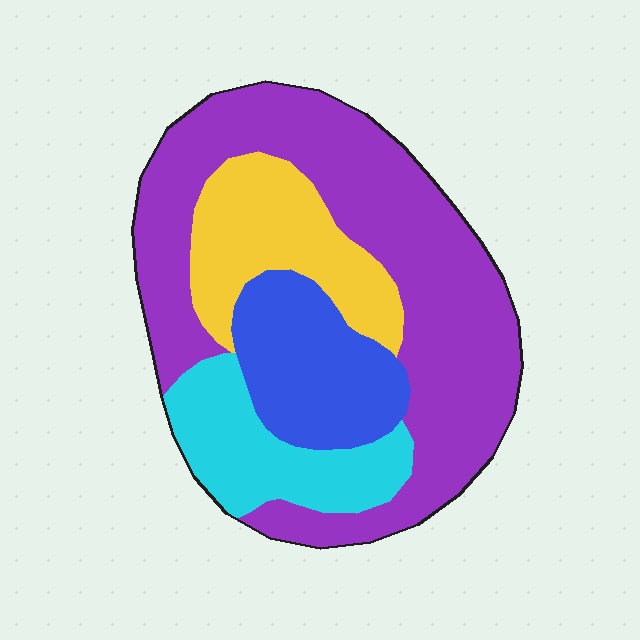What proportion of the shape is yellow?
Yellow takes up about one sixth (1/6) of the shape.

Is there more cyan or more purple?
Purple.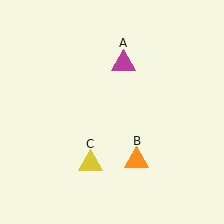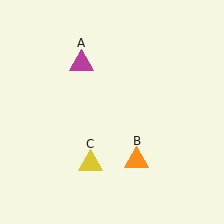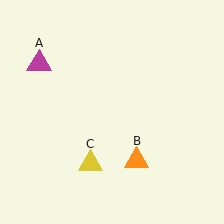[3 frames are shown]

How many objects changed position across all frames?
1 object changed position: magenta triangle (object A).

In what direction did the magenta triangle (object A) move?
The magenta triangle (object A) moved left.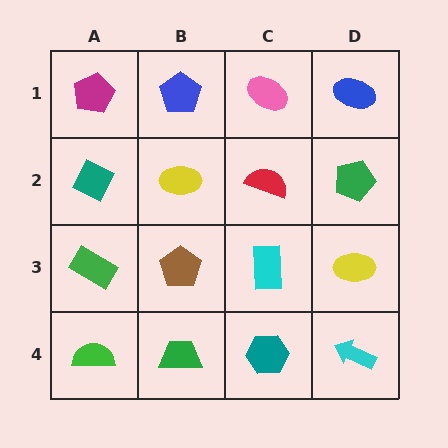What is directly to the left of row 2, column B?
A teal diamond.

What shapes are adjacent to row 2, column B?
A blue pentagon (row 1, column B), a brown pentagon (row 3, column B), a teal diamond (row 2, column A), a red semicircle (row 2, column C).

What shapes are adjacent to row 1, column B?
A yellow ellipse (row 2, column B), a magenta pentagon (row 1, column A), a pink ellipse (row 1, column C).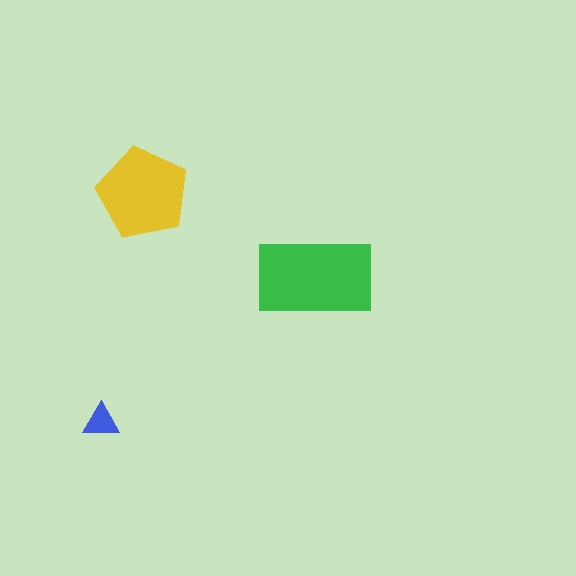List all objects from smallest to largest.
The blue triangle, the yellow pentagon, the green rectangle.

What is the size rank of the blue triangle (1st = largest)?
3rd.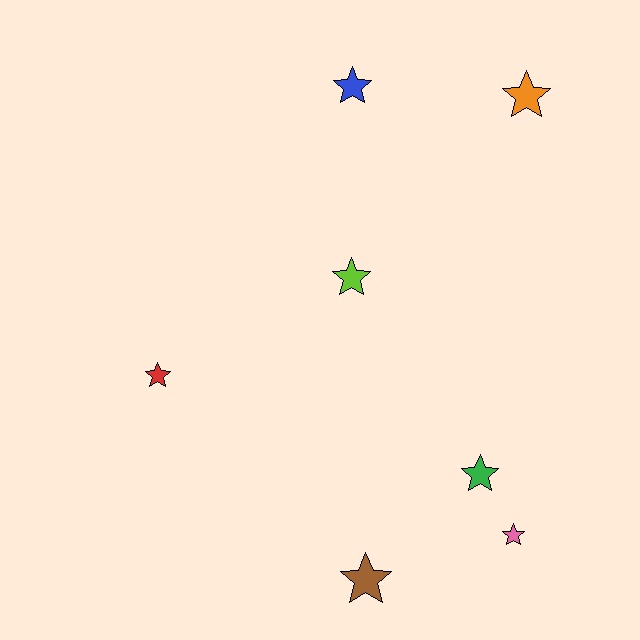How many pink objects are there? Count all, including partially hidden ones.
There is 1 pink object.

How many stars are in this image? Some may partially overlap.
There are 7 stars.